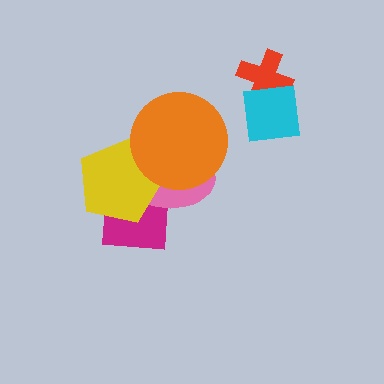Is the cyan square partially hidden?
No, no other shape covers it.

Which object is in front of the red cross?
The cyan square is in front of the red cross.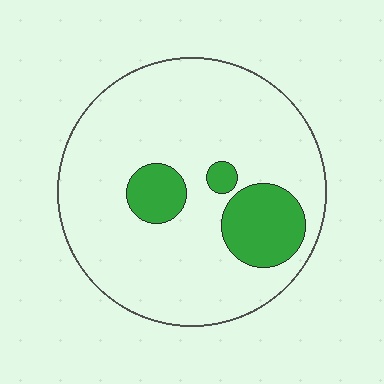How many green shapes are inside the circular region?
3.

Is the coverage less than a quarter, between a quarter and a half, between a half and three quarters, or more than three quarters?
Less than a quarter.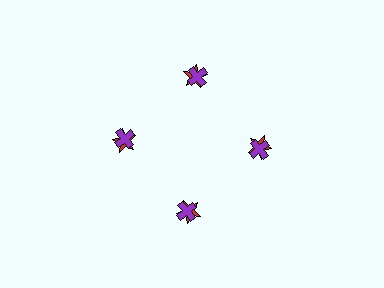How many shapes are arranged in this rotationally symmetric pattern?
There are 8 shapes, arranged in 4 groups of 2.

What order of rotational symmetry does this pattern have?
This pattern has 4-fold rotational symmetry.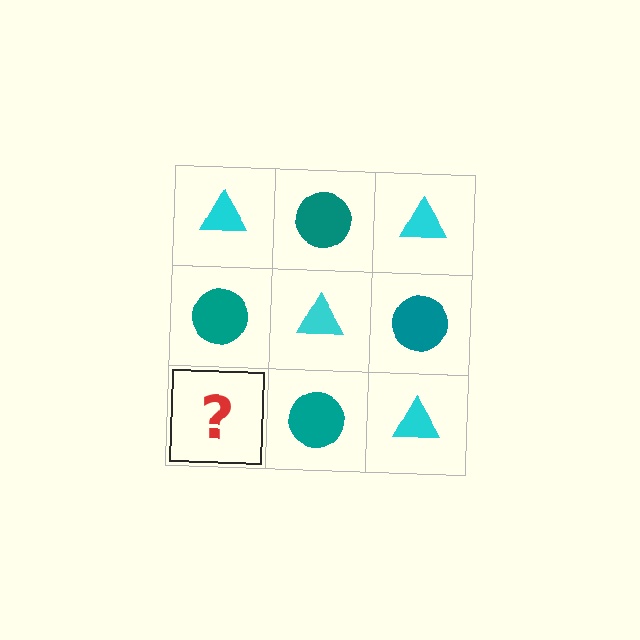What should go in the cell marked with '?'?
The missing cell should contain a cyan triangle.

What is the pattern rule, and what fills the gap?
The rule is that it alternates cyan triangle and teal circle in a checkerboard pattern. The gap should be filled with a cyan triangle.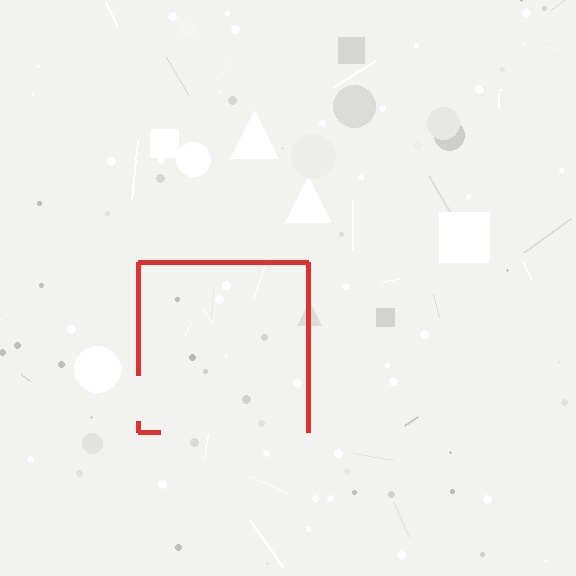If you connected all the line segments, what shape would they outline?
They would outline a square.